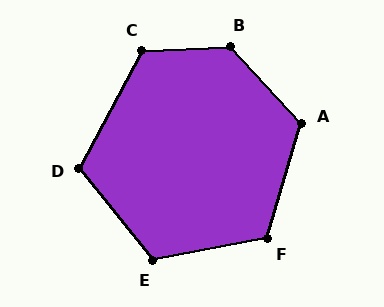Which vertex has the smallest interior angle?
D, at approximately 113 degrees.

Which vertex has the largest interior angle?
B, at approximately 130 degrees.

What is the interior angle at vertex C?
Approximately 121 degrees (obtuse).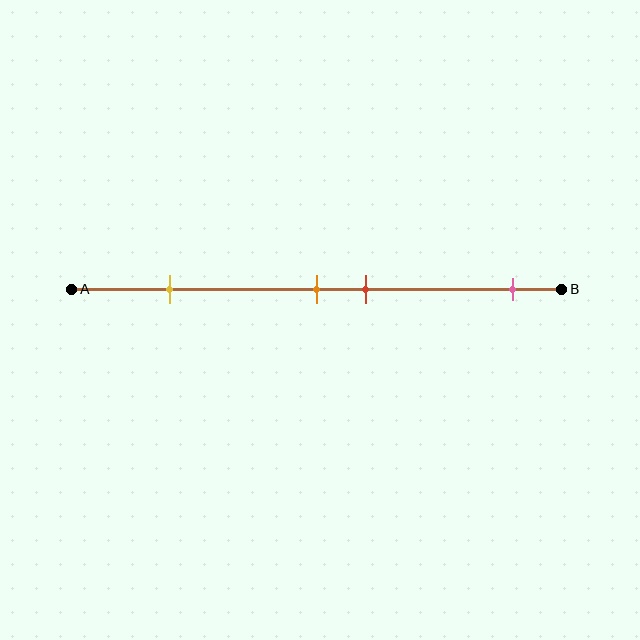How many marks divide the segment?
There are 4 marks dividing the segment.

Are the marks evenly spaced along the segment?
No, the marks are not evenly spaced.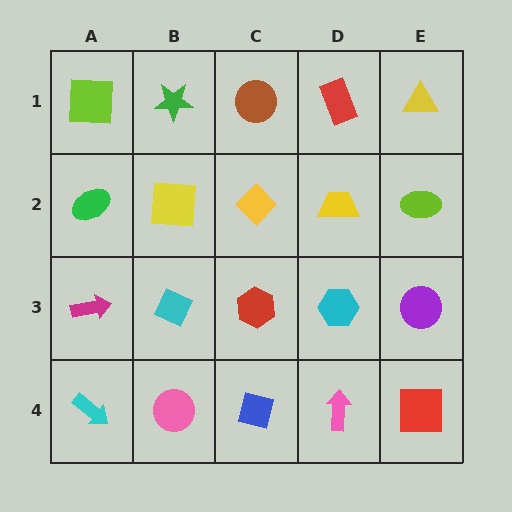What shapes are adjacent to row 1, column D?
A yellow trapezoid (row 2, column D), a brown circle (row 1, column C), a yellow triangle (row 1, column E).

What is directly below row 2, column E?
A purple circle.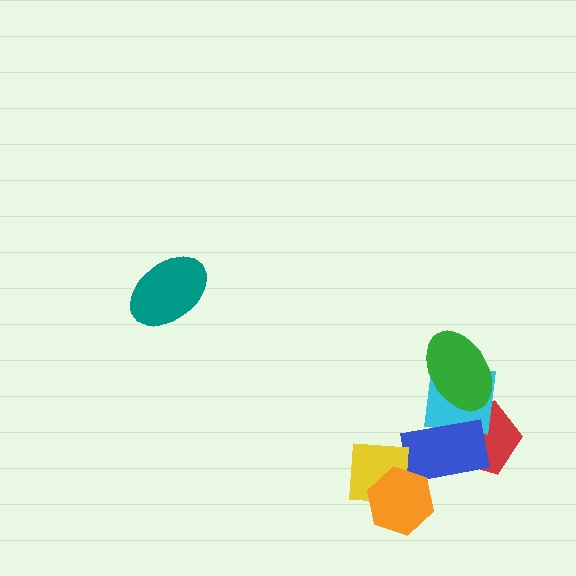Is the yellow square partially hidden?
Yes, it is partially covered by another shape.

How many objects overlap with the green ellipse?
2 objects overlap with the green ellipse.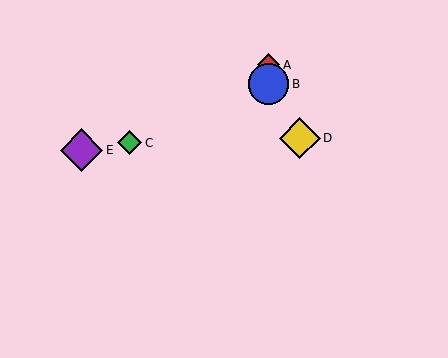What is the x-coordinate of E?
Object E is at x≈82.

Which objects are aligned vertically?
Objects A, B are aligned vertically.